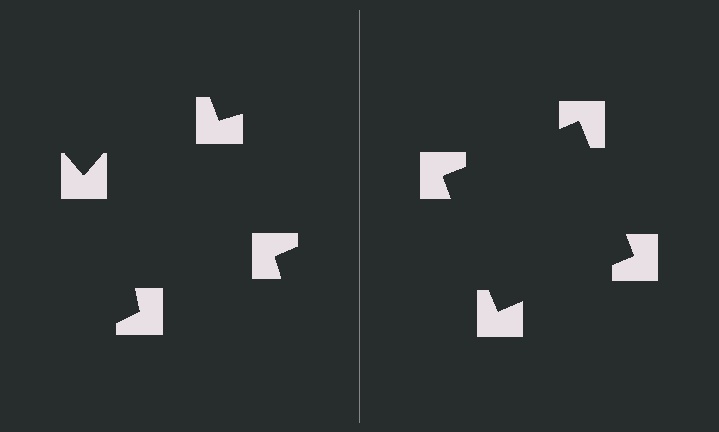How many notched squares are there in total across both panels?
8 — 4 on each side.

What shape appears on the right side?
An illusory square.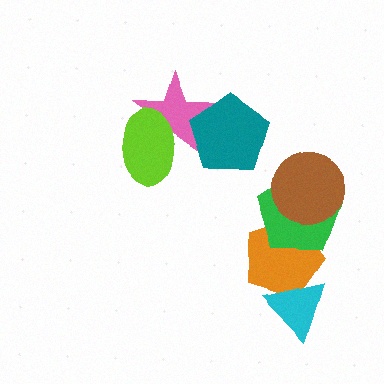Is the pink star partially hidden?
Yes, it is partially covered by another shape.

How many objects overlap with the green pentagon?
2 objects overlap with the green pentagon.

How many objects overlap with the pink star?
2 objects overlap with the pink star.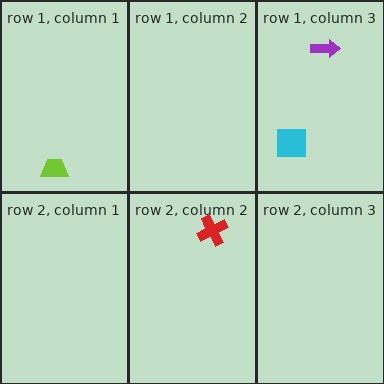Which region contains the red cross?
The row 2, column 2 region.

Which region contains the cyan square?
The row 1, column 3 region.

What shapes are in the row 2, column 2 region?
The red cross.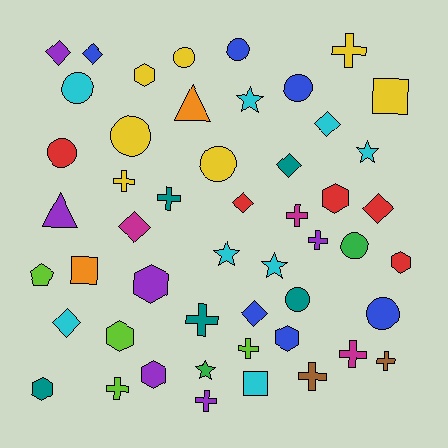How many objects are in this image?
There are 50 objects.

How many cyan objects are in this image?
There are 8 cyan objects.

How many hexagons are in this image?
There are 8 hexagons.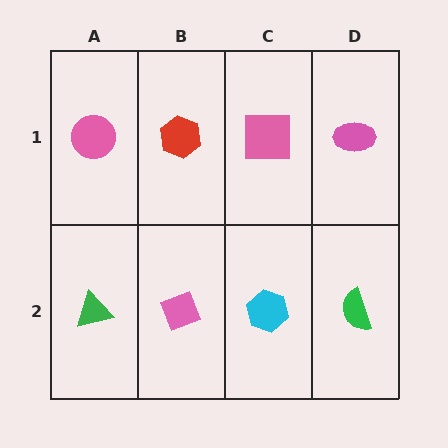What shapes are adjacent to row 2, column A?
A pink circle (row 1, column A), a pink diamond (row 2, column B).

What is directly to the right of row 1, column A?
A red hexagon.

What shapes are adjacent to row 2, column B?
A red hexagon (row 1, column B), a green triangle (row 2, column A), a cyan hexagon (row 2, column C).